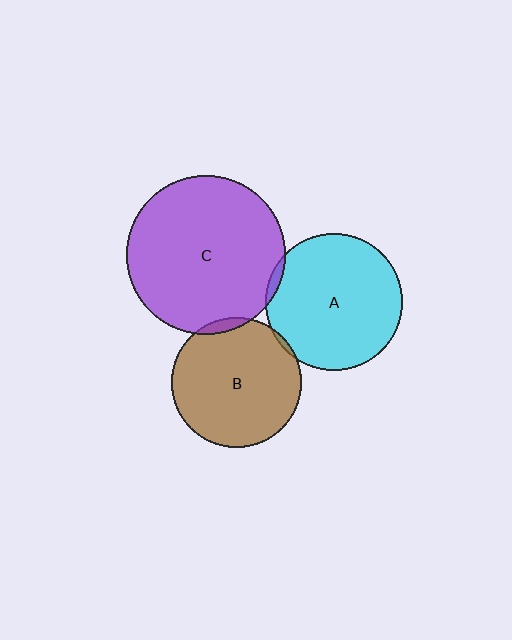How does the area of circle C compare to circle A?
Approximately 1.4 times.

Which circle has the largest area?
Circle C (purple).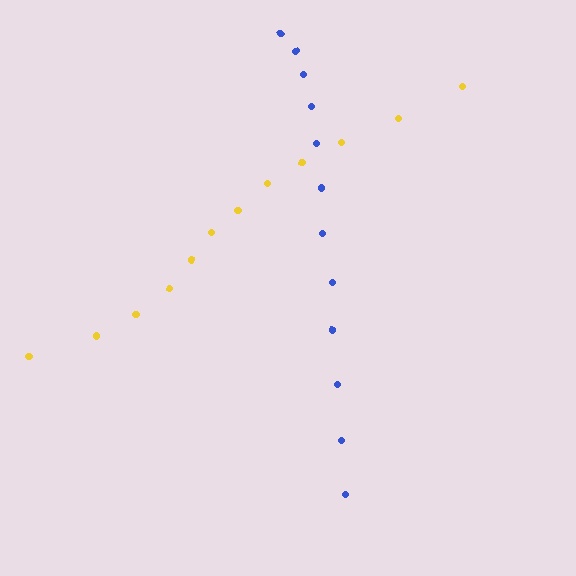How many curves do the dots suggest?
There are 2 distinct paths.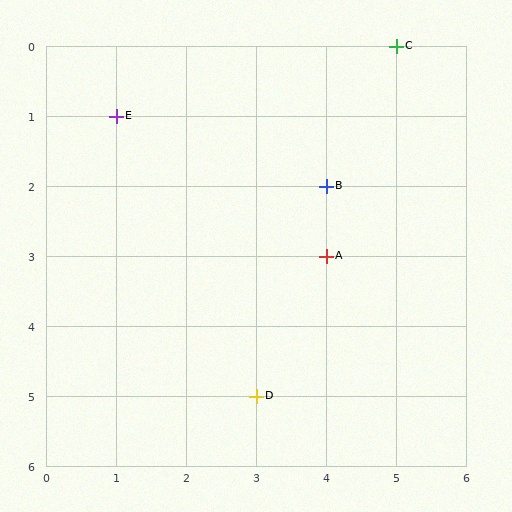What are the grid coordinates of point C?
Point C is at grid coordinates (5, 0).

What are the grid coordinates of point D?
Point D is at grid coordinates (3, 5).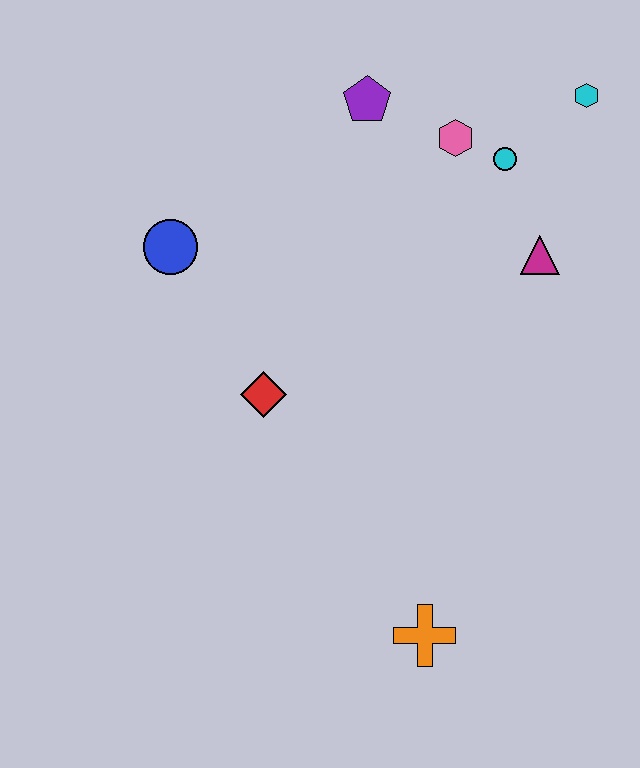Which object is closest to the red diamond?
The blue circle is closest to the red diamond.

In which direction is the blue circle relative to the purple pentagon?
The blue circle is to the left of the purple pentagon.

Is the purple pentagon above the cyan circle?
Yes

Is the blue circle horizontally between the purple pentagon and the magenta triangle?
No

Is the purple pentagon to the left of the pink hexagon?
Yes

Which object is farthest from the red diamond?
The cyan hexagon is farthest from the red diamond.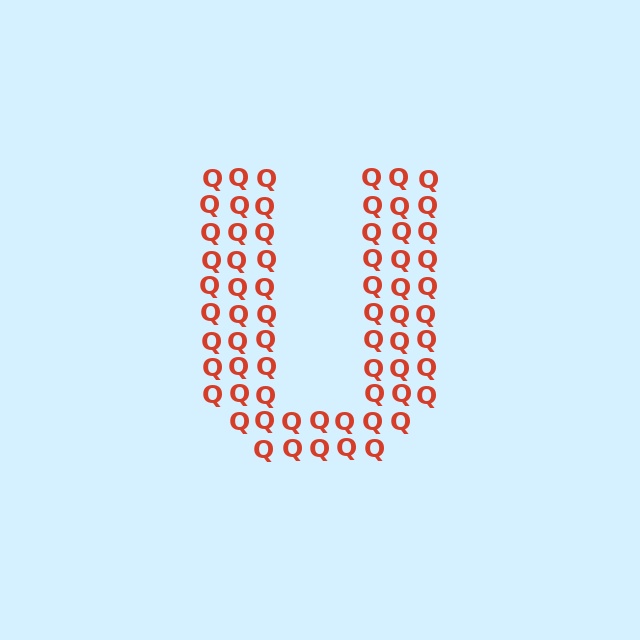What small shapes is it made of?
It is made of small letter Q's.